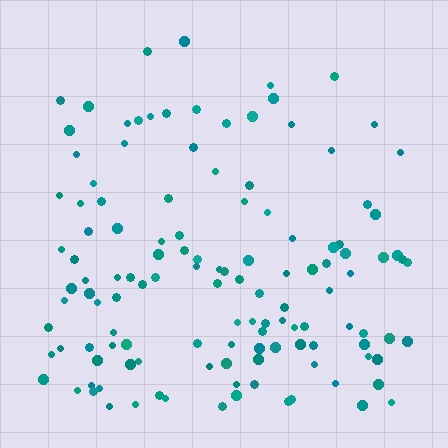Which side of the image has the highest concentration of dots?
The bottom.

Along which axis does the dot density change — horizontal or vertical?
Vertical.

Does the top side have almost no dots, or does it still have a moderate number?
Still a moderate number, just noticeably fewer than the bottom.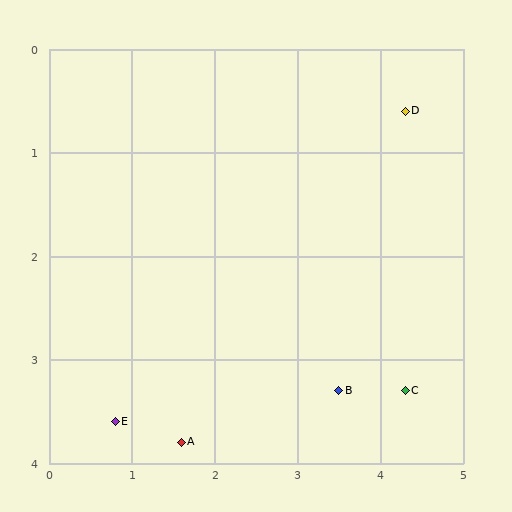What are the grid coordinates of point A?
Point A is at approximately (1.6, 3.8).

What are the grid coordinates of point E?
Point E is at approximately (0.8, 3.6).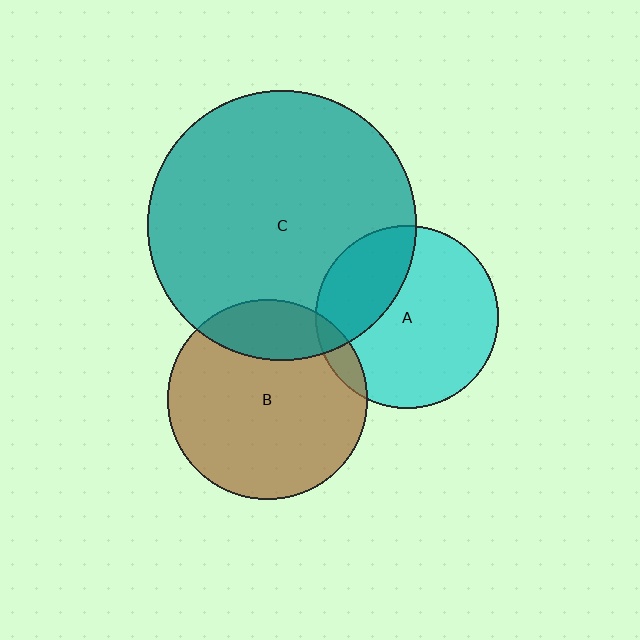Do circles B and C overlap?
Yes.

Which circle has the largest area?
Circle C (teal).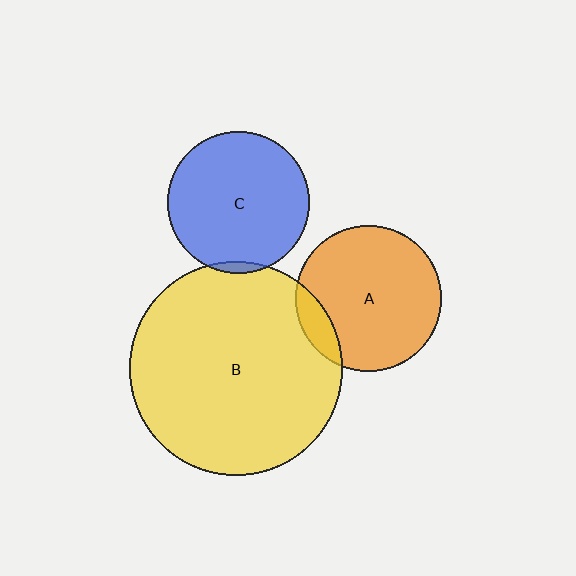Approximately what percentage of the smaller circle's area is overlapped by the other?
Approximately 10%.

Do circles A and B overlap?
Yes.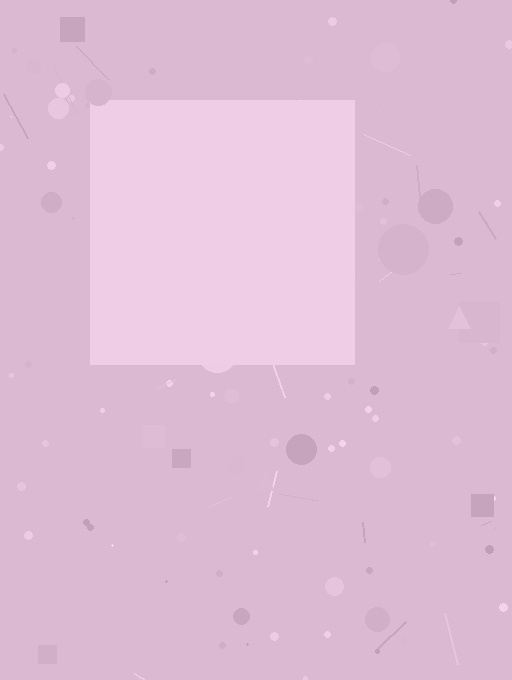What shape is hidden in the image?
A square is hidden in the image.